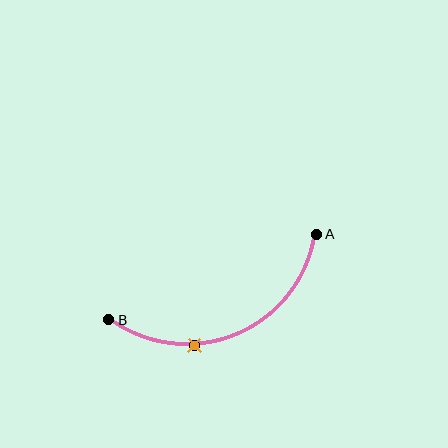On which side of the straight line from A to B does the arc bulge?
The arc bulges below the straight line connecting A and B.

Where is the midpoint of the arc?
The arc midpoint is the point on the curve farthest from the straight line joining A and B. It sits below that line.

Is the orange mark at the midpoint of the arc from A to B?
No. The orange mark lies on the arc but is closer to endpoint B. The arc midpoint would be at the point on the curve equidistant along the arc from both A and B.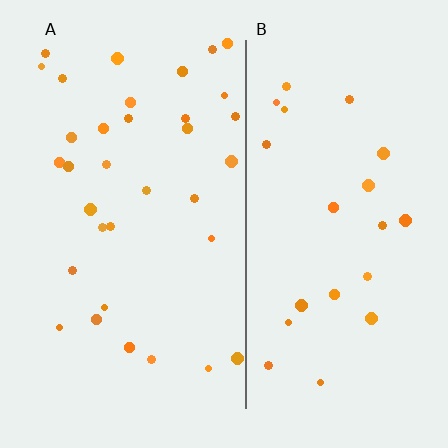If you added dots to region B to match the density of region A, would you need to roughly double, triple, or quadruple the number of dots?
Approximately double.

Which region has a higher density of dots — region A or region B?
A (the left).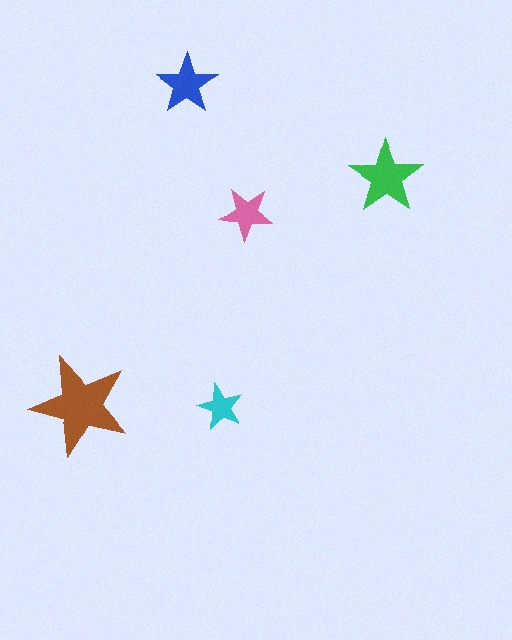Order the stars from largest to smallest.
the brown one, the green one, the blue one, the pink one, the cyan one.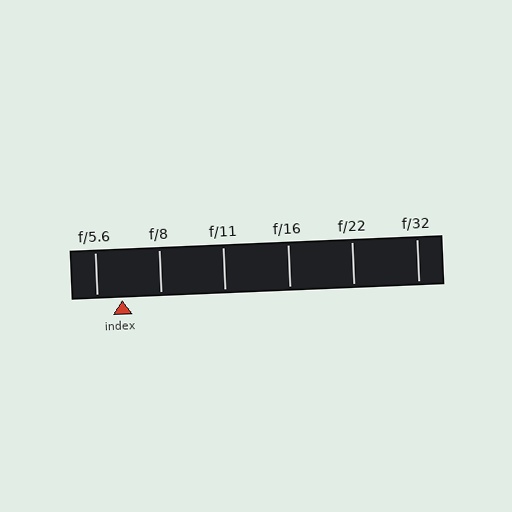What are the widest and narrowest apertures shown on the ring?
The widest aperture shown is f/5.6 and the narrowest is f/32.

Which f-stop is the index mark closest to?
The index mark is closest to f/5.6.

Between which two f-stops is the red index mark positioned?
The index mark is between f/5.6 and f/8.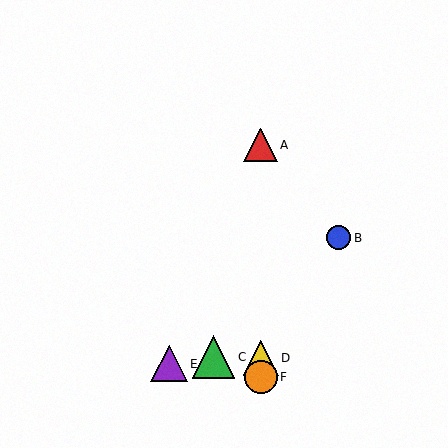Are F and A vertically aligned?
Yes, both are at x≈261.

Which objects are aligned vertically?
Objects A, D, F are aligned vertically.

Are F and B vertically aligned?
No, F is at x≈261 and B is at x≈339.